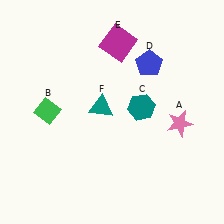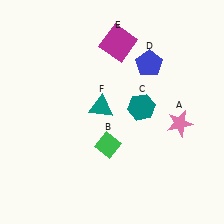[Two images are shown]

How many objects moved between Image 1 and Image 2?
1 object moved between the two images.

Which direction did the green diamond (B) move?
The green diamond (B) moved right.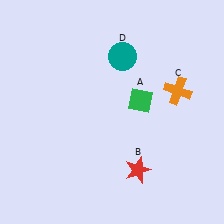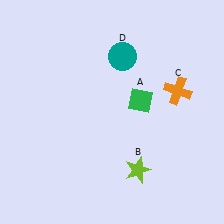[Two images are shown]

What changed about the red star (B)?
In Image 1, B is red. In Image 2, it changed to lime.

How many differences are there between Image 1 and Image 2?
There is 1 difference between the two images.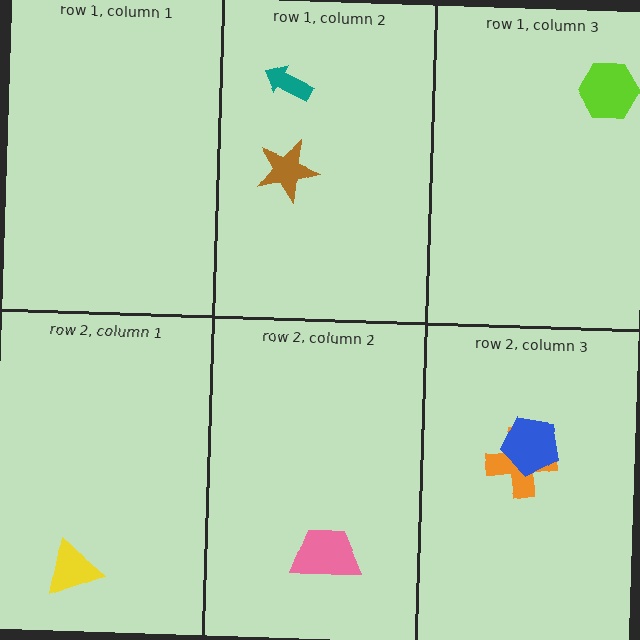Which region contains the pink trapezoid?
The row 2, column 2 region.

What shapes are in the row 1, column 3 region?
The lime hexagon.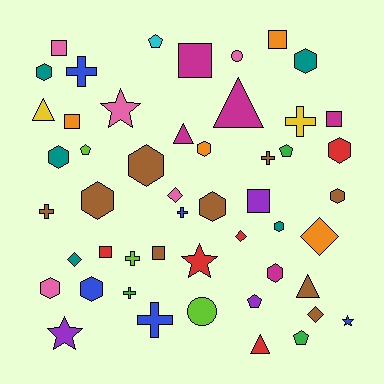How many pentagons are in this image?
There are 5 pentagons.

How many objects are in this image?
There are 50 objects.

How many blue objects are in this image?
There are 5 blue objects.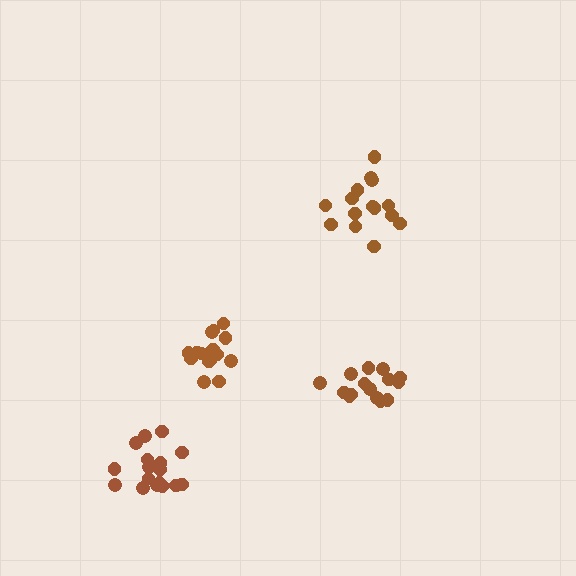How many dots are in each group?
Group 1: 16 dots, Group 2: 17 dots, Group 3: 15 dots, Group 4: 15 dots (63 total).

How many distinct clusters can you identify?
There are 4 distinct clusters.